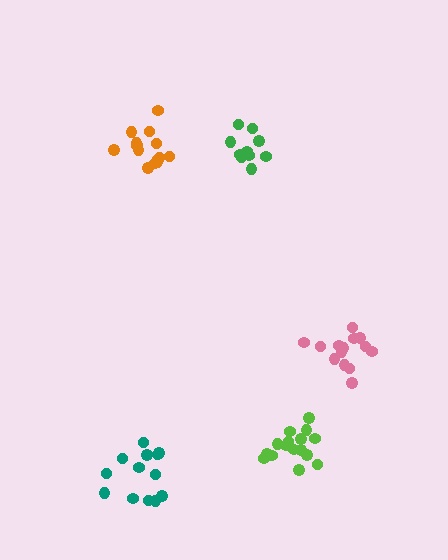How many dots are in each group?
Group 1: 14 dots, Group 2: 16 dots, Group 3: 14 dots, Group 4: 14 dots, Group 5: 11 dots (69 total).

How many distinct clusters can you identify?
There are 5 distinct clusters.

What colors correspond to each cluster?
The clusters are colored: teal, lime, pink, orange, green.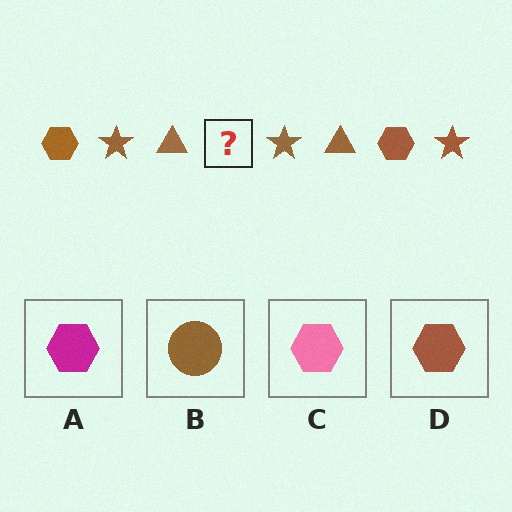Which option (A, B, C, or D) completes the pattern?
D.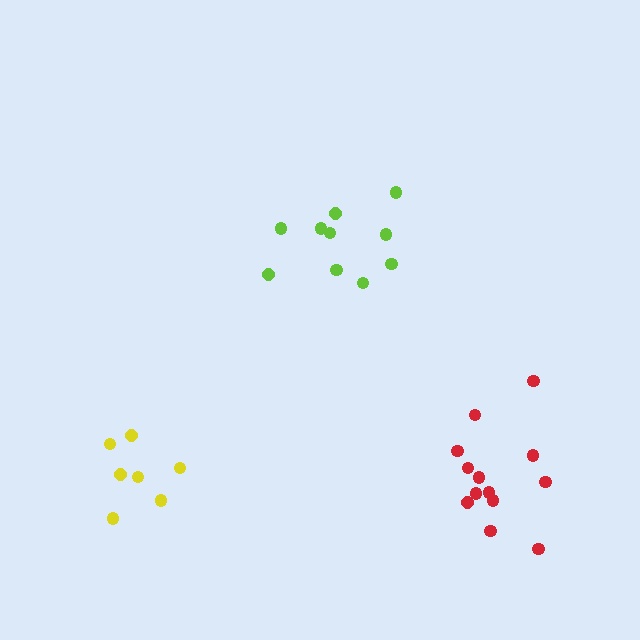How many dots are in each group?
Group 1: 7 dots, Group 2: 10 dots, Group 3: 13 dots (30 total).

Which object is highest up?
The lime cluster is topmost.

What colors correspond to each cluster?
The clusters are colored: yellow, lime, red.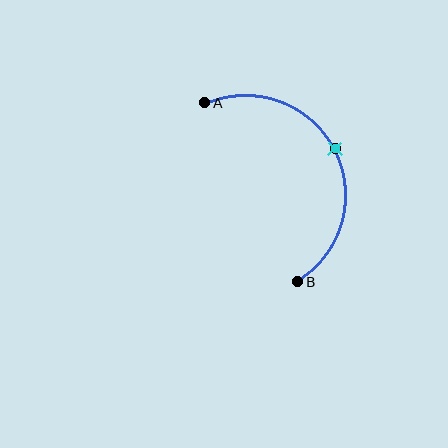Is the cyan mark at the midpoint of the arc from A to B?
Yes. The cyan mark lies on the arc at equal arc-length from both A and B — it is the arc midpoint.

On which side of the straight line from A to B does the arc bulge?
The arc bulges to the right of the straight line connecting A and B.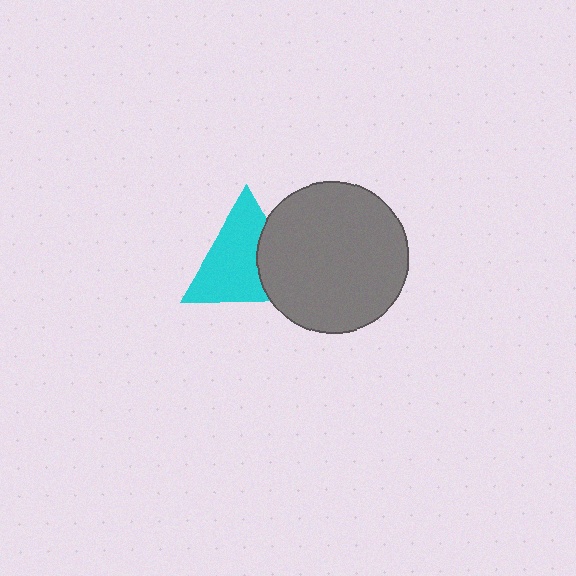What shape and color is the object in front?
The object in front is a gray circle.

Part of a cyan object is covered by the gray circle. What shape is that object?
It is a triangle.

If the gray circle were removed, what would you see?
You would see the complete cyan triangle.